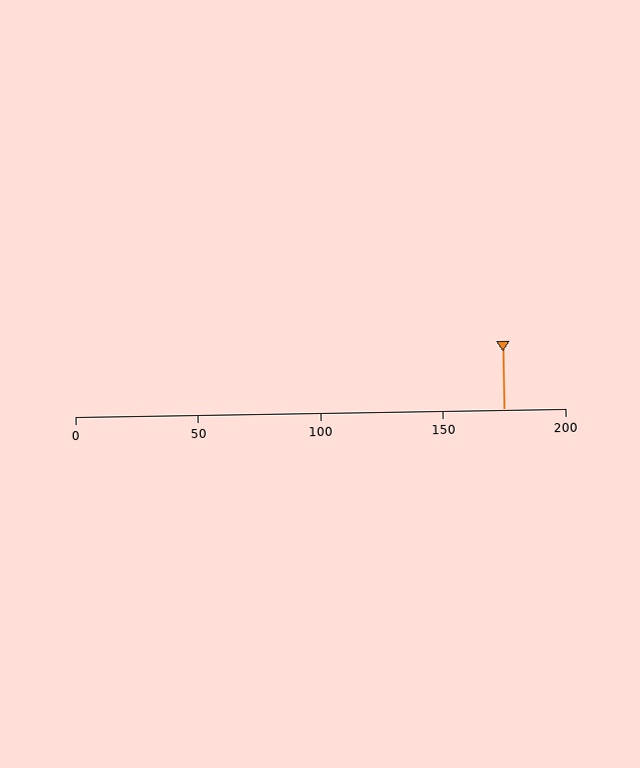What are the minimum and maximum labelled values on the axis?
The axis runs from 0 to 200.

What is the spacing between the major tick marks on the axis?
The major ticks are spaced 50 apart.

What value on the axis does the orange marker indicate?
The marker indicates approximately 175.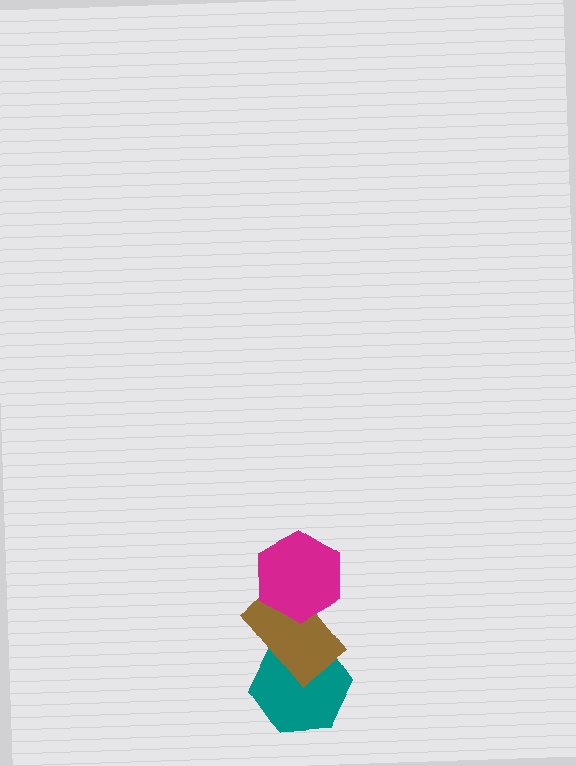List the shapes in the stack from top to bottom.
From top to bottom: the magenta hexagon, the brown rectangle, the teal hexagon.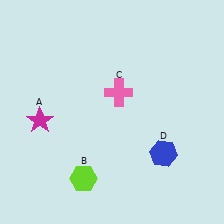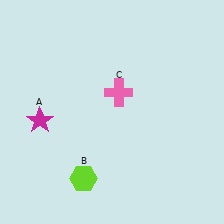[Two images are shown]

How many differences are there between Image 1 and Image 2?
There is 1 difference between the two images.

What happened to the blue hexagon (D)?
The blue hexagon (D) was removed in Image 2. It was in the bottom-right area of Image 1.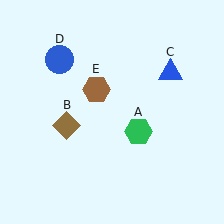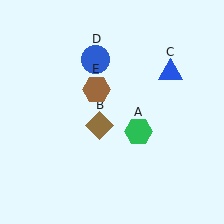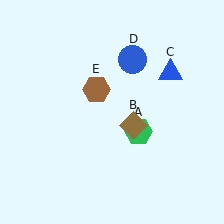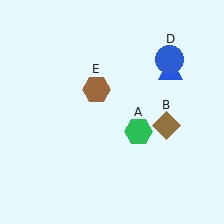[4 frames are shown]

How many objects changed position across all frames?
2 objects changed position: brown diamond (object B), blue circle (object D).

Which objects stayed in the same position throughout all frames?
Green hexagon (object A) and blue triangle (object C) and brown hexagon (object E) remained stationary.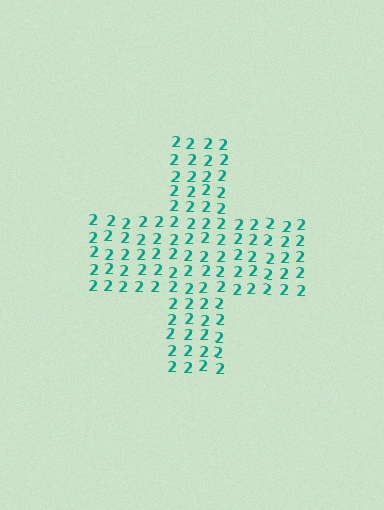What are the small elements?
The small elements are digit 2's.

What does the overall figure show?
The overall figure shows a cross.